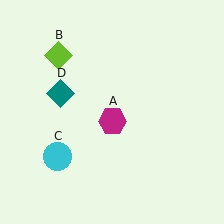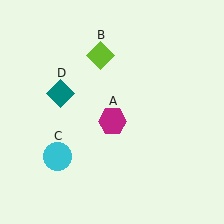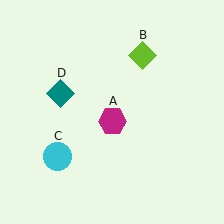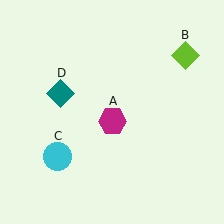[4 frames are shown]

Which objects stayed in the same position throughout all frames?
Magenta hexagon (object A) and cyan circle (object C) and teal diamond (object D) remained stationary.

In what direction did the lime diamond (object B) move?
The lime diamond (object B) moved right.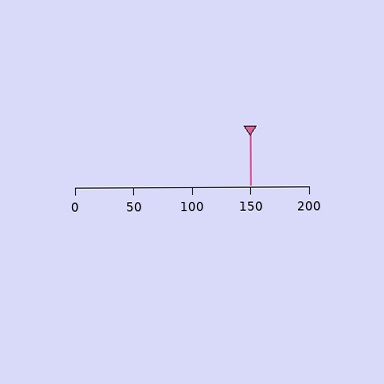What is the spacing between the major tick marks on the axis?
The major ticks are spaced 50 apart.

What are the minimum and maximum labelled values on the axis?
The axis runs from 0 to 200.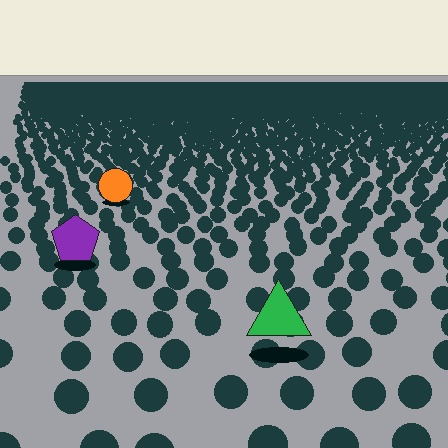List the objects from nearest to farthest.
From nearest to farthest: the green triangle, the purple pentagon, the orange circle.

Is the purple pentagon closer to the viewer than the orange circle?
Yes. The purple pentagon is closer — you can tell from the texture gradient: the ground texture is coarser near it.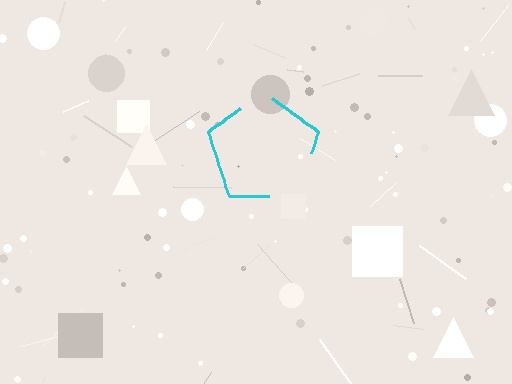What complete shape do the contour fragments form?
The contour fragments form a pentagon.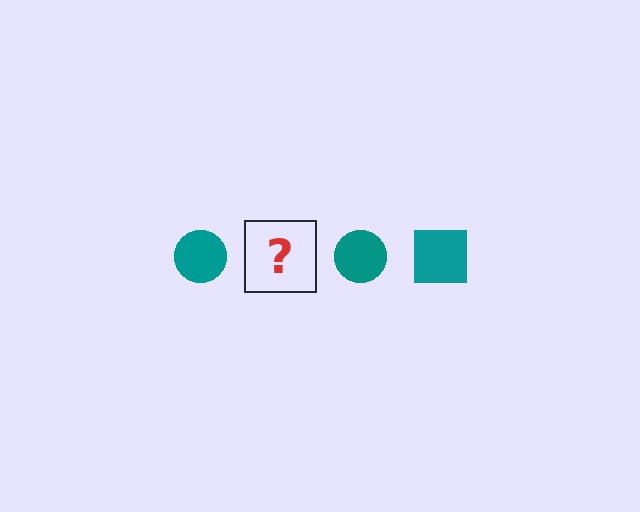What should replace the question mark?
The question mark should be replaced with a teal square.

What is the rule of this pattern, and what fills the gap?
The rule is that the pattern cycles through circle, square shapes in teal. The gap should be filled with a teal square.